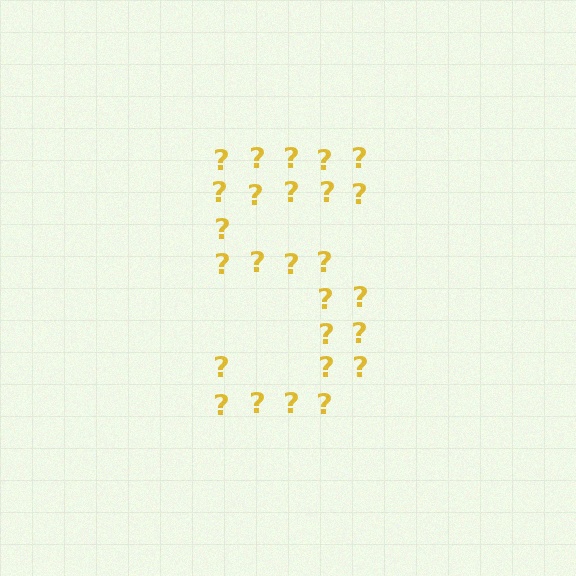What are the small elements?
The small elements are question marks.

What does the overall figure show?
The overall figure shows the digit 5.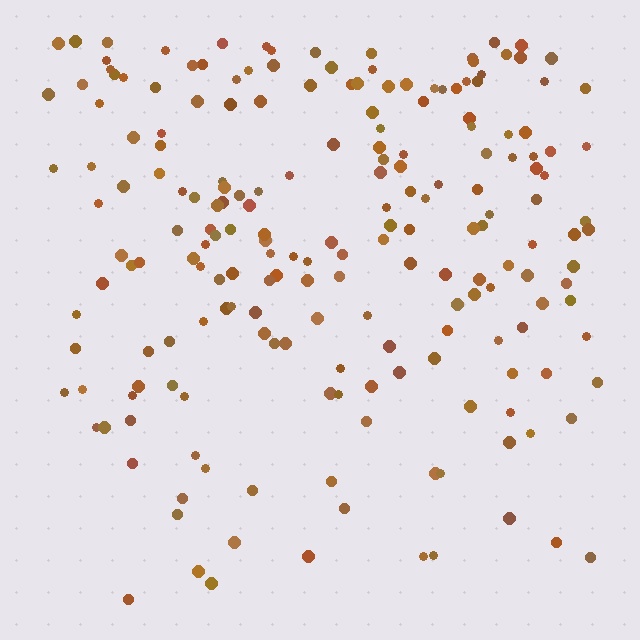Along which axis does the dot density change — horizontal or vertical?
Vertical.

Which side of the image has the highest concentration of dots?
The top.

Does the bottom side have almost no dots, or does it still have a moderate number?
Still a moderate number, just noticeably fewer than the top.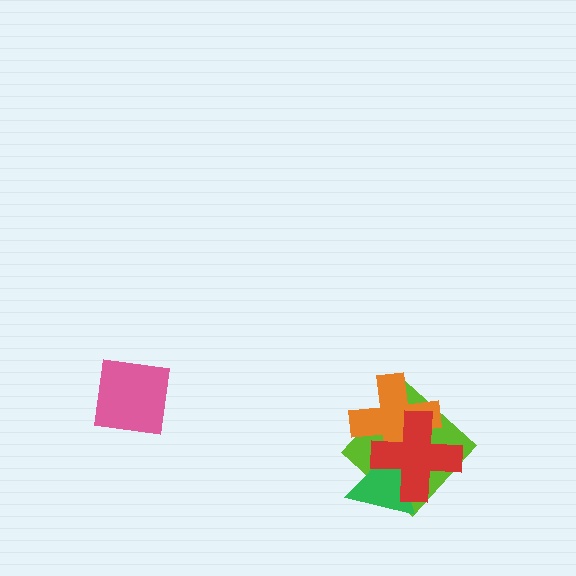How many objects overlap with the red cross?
3 objects overlap with the red cross.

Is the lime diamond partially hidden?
Yes, it is partially covered by another shape.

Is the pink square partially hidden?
No, no other shape covers it.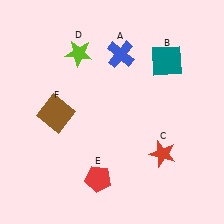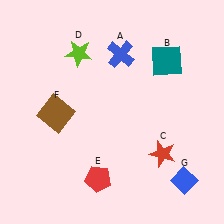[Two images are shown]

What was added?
A blue diamond (G) was added in Image 2.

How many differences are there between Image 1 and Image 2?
There is 1 difference between the two images.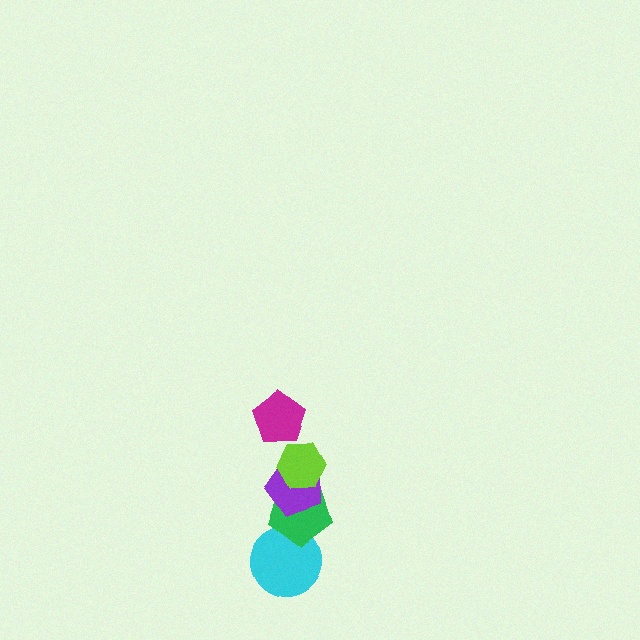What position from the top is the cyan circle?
The cyan circle is 5th from the top.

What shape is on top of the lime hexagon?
The magenta pentagon is on top of the lime hexagon.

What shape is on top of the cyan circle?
The green pentagon is on top of the cyan circle.